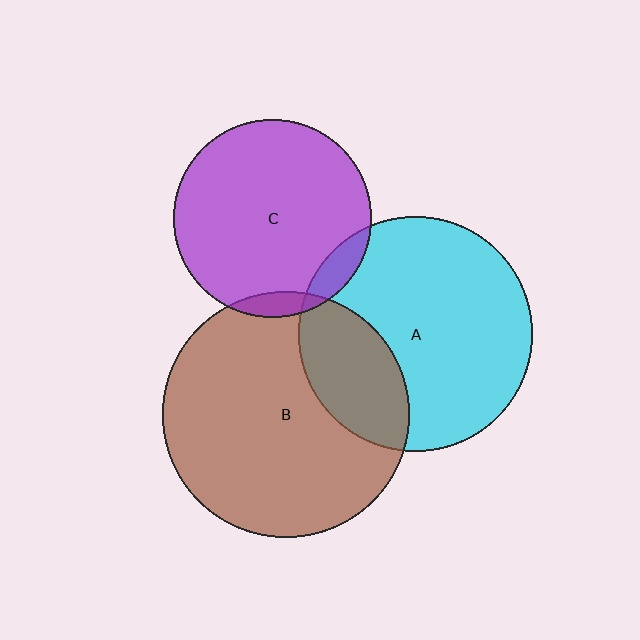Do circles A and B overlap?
Yes.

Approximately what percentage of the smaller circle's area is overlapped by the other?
Approximately 25%.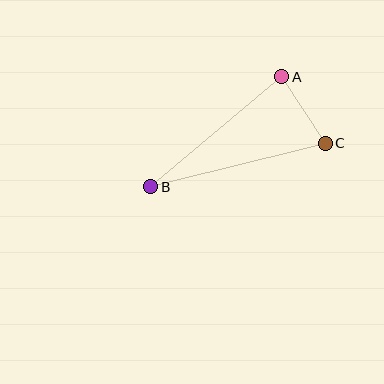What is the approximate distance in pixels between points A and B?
The distance between A and B is approximately 171 pixels.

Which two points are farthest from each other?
Points B and C are farthest from each other.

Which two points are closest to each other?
Points A and C are closest to each other.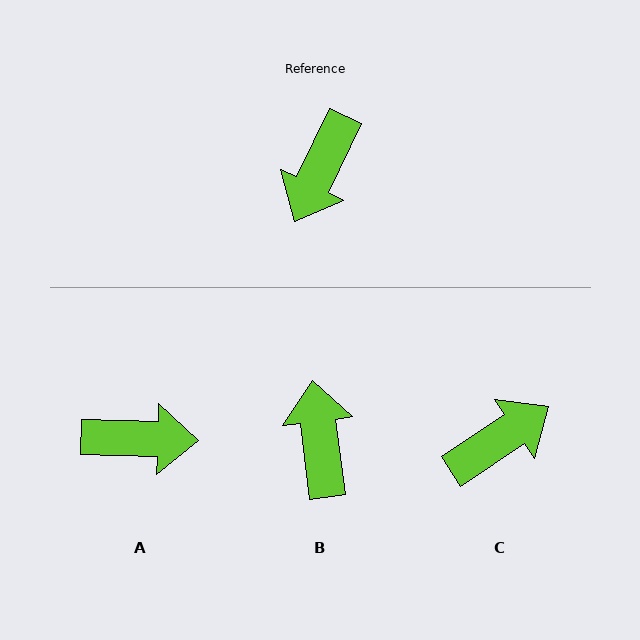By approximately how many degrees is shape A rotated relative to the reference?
Approximately 114 degrees counter-clockwise.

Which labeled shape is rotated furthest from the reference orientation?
C, about 150 degrees away.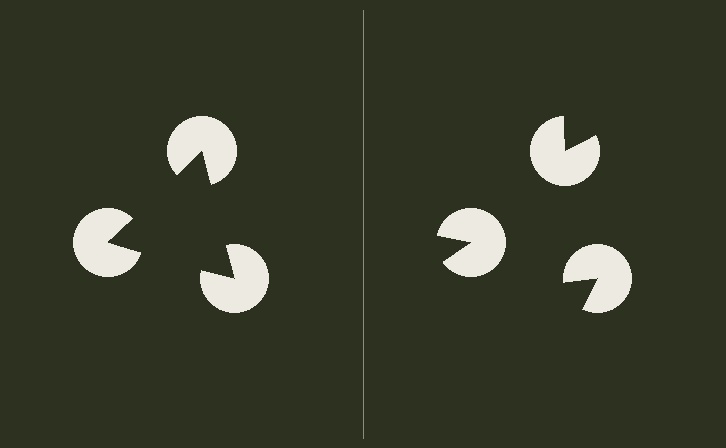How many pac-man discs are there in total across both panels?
6 — 3 on each side.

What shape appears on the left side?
An illusory triangle.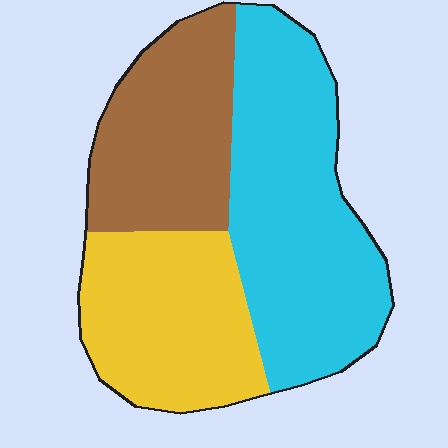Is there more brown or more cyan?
Cyan.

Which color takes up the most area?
Cyan, at roughly 45%.